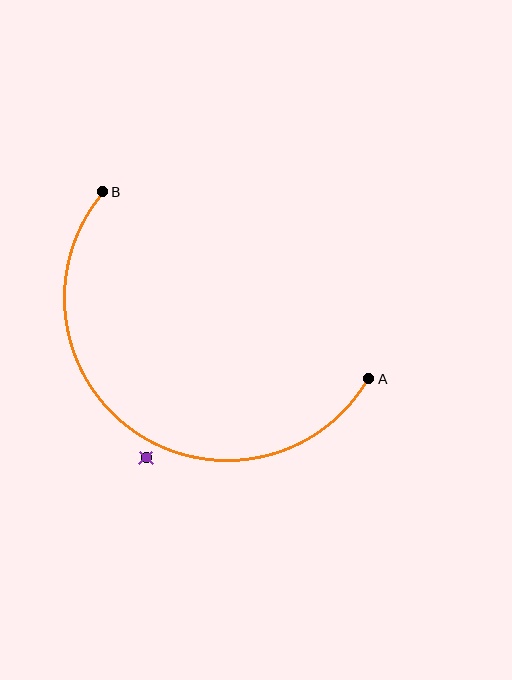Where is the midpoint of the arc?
The arc midpoint is the point on the curve farthest from the straight line joining A and B. It sits below and to the left of that line.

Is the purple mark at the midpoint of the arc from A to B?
No — the purple mark does not lie on the arc at all. It sits slightly outside the curve.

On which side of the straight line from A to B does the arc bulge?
The arc bulges below and to the left of the straight line connecting A and B.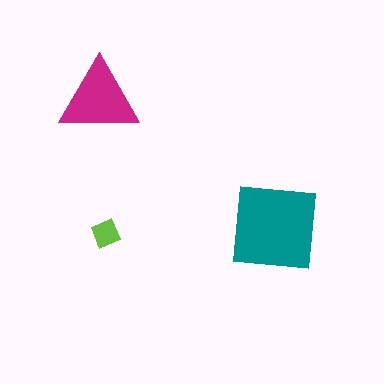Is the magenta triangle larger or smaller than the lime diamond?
Larger.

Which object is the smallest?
The lime diamond.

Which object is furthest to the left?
The magenta triangle is leftmost.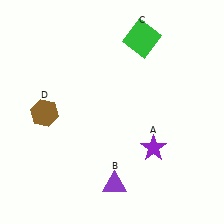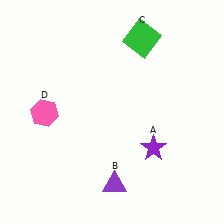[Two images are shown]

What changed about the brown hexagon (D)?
In Image 1, D is brown. In Image 2, it changed to pink.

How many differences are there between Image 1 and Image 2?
There is 1 difference between the two images.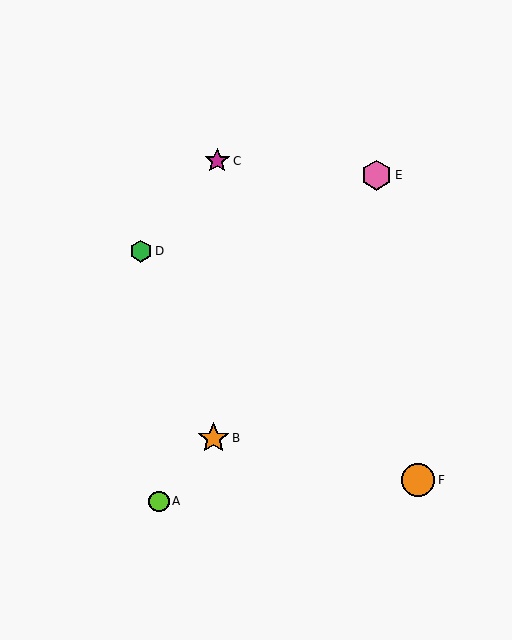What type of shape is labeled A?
Shape A is a lime circle.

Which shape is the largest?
The orange circle (labeled F) is the largest.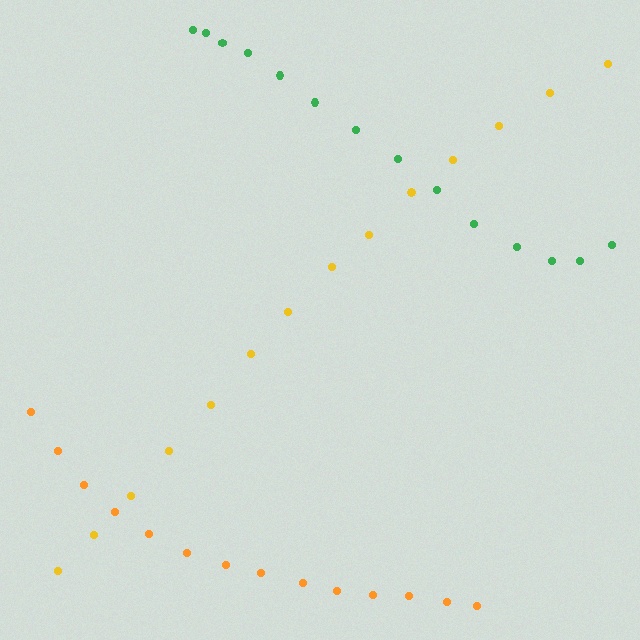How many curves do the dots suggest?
There are 3 distinct paths.